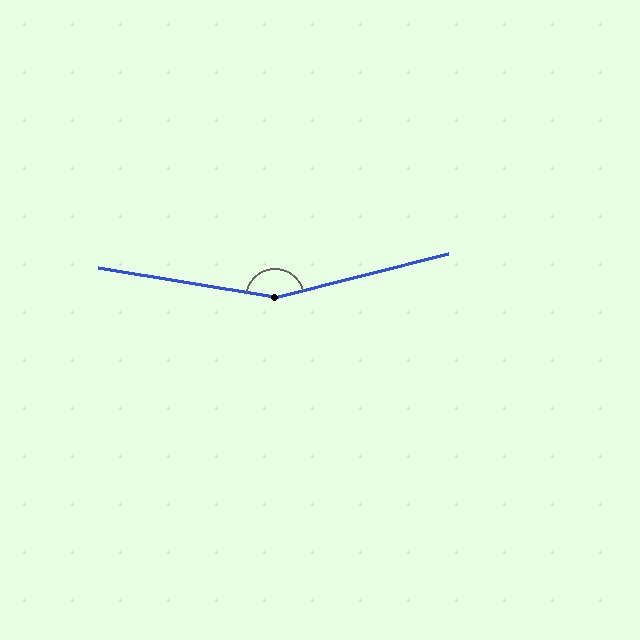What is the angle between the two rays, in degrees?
Approximately 156 degrees.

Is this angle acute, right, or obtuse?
It is obtuse.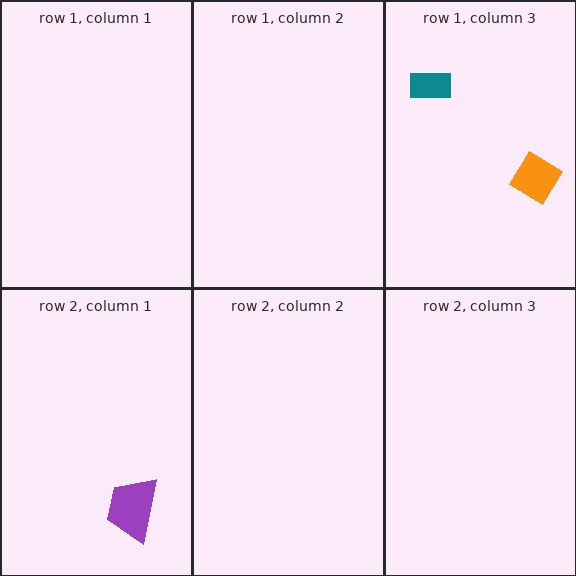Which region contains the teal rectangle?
The row 1, column 3 region.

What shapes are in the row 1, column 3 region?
The orange diamond, the teal rectangle.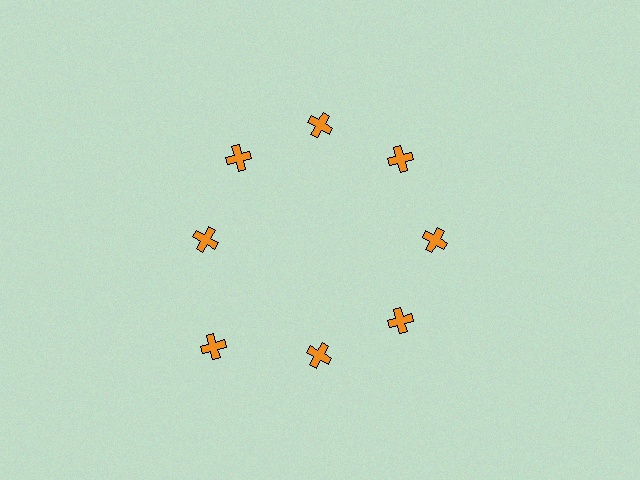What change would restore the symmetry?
The symmetry would be restored by moving it inward, back onto the ring so that all 8 crosses sit at equal angles and equal distance from the center.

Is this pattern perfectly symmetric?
No. The 8 orange crosses are arranged in a ring, but one element near the 8 o'clock position is pushed outward from the center, breaking the 8-fold rotational symmetry.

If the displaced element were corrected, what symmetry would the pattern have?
It would have 8-fold rotational symmetry — the pattern would map onto itself every 45 degrees.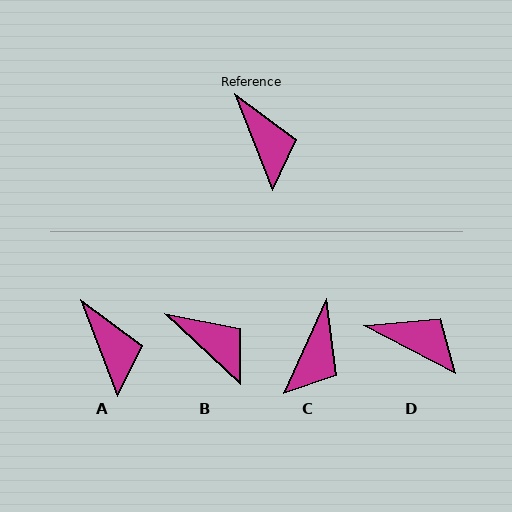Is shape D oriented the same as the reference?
No, it is off by about 41 degrees.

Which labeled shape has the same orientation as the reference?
A.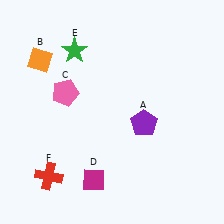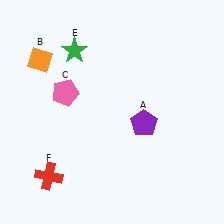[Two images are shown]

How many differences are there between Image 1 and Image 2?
There is 1 difference between the two images.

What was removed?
The magenta diamond (D) was removed in Image 2.